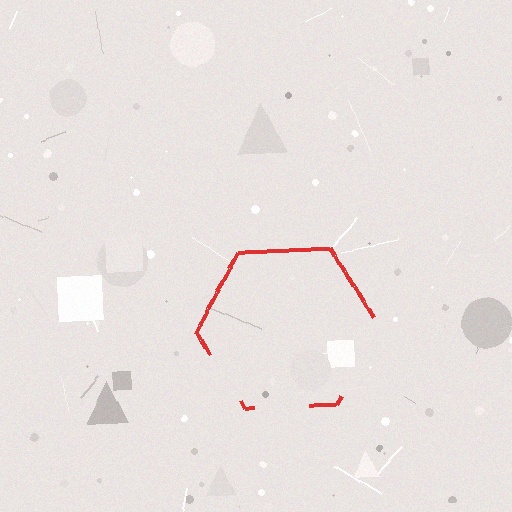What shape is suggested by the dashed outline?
The dashed outline suggests a hexagon.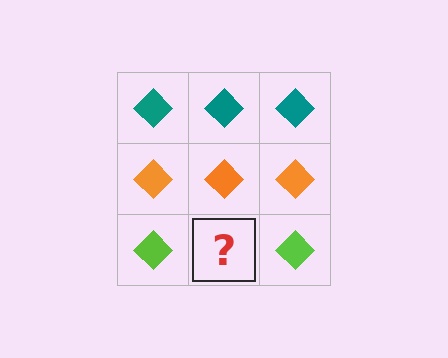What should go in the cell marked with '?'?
The missing cell should contain a lime diamond.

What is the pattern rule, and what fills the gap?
The rule is that each row has a consistent color. The gap should be filled with a lime diamond.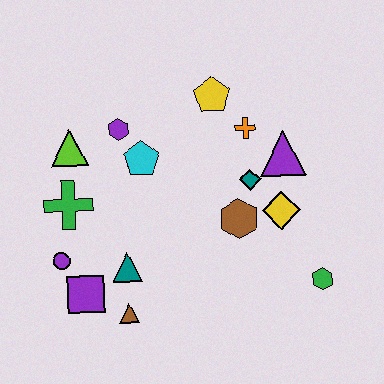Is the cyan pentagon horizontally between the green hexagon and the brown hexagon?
No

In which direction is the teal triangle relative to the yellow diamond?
The teal triangle is to the left of the yellow diamond.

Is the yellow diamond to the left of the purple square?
No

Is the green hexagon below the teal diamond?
Yes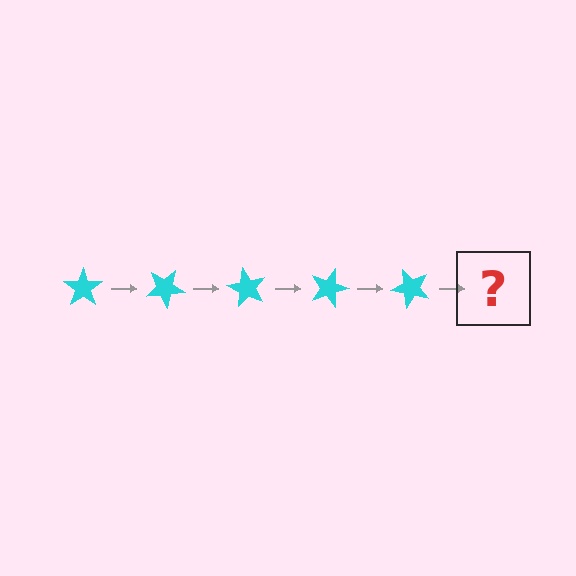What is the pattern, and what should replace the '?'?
The pattern is that the star rotates 30 degrees each step. The '?' should be a cyan star rotated 150 degrees.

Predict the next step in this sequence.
The next step is a cyan star rotated 150 degrees.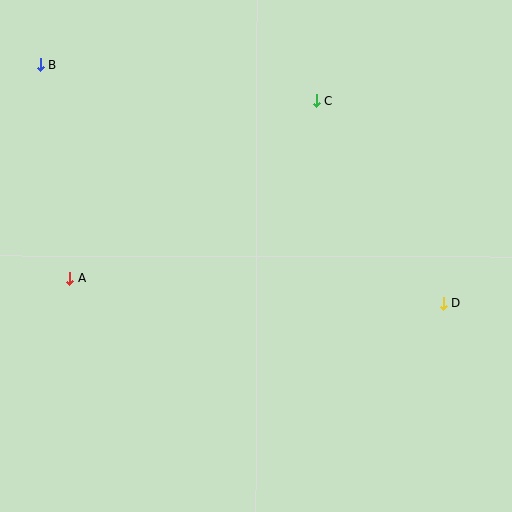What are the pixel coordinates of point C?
Point C is at (317, 101).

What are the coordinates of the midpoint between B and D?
The midpoint between B and D is at (242, 184).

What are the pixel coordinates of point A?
Point A is at (70, 278).